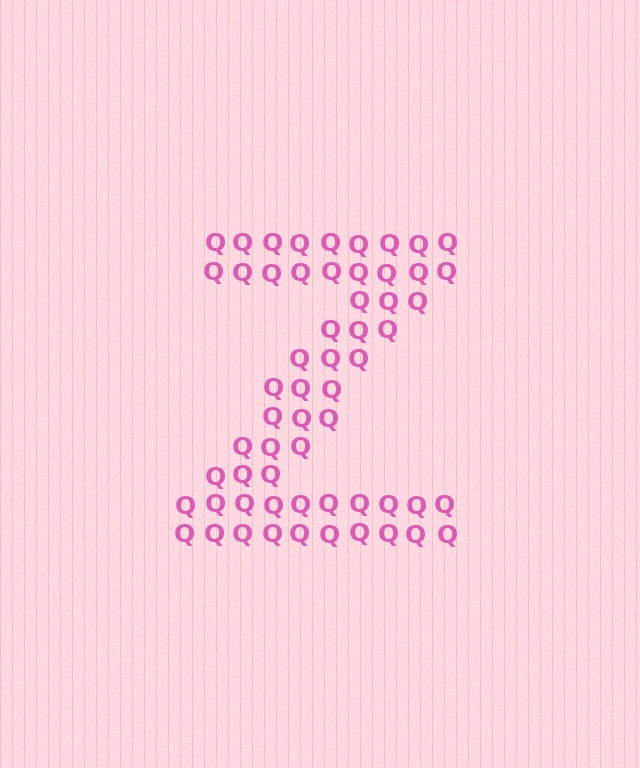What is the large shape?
The large shape is the letter Z.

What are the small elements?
The small elements are letter Q's.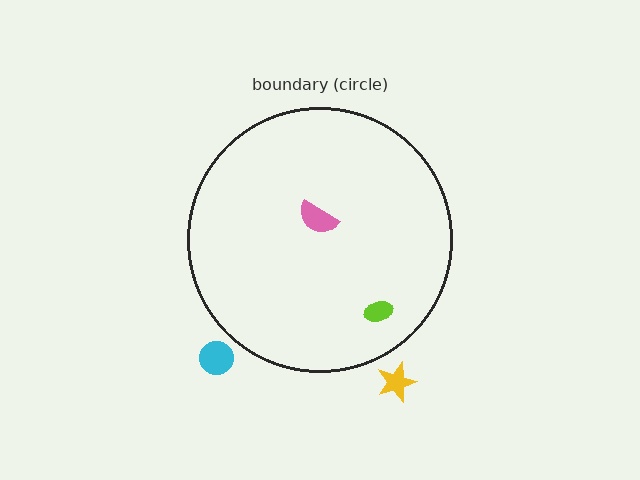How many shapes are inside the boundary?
2 inside, 2 outside.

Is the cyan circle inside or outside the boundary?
Outside.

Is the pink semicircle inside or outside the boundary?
Inside.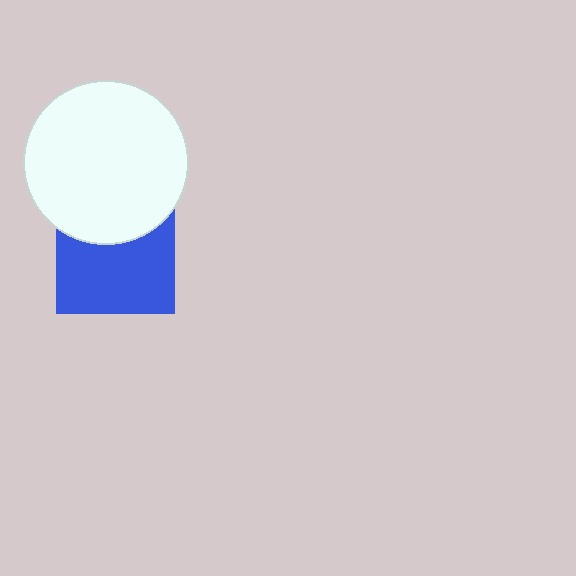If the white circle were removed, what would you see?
You would see the complete blue square.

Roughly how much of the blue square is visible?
About half of it is visible (roughly 64%).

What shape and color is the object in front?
The object in front is a white circle.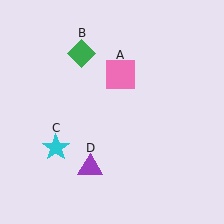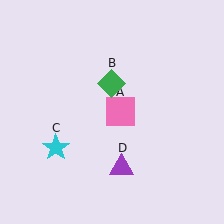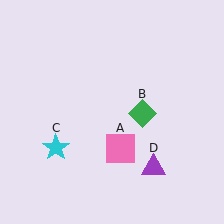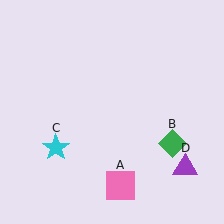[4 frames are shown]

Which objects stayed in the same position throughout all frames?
Cyan star (object C) remained stationary.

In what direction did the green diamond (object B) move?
The green diamond (object B) moved down and to the right.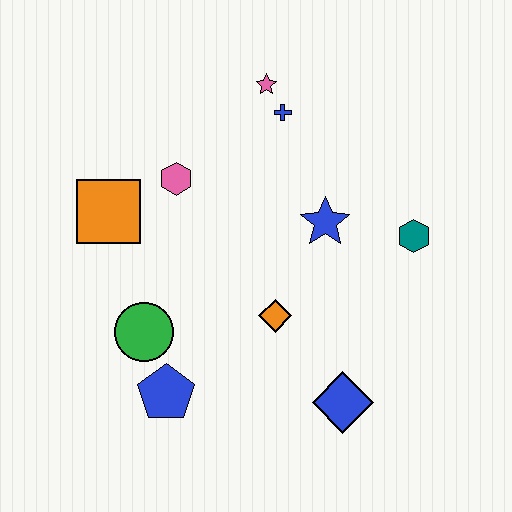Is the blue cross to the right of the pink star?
Yes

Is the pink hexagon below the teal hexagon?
No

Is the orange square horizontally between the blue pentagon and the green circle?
No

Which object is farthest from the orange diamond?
The pink star is farthest from the orange diamond.